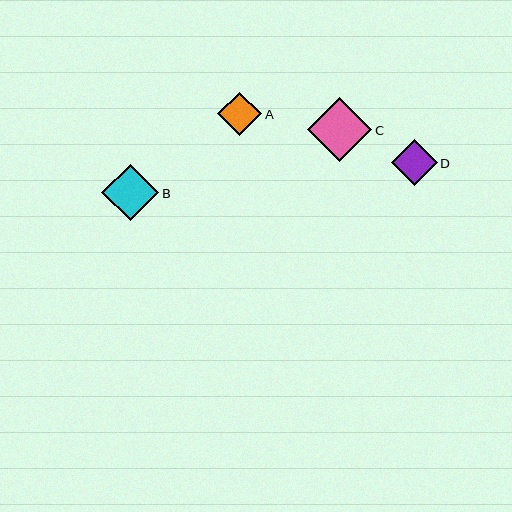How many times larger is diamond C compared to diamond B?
Diamond C is approximately 1.1 times the size of diamond B.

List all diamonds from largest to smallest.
From largest to smallest: C, B, D, A.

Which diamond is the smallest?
Diamond A is the smallest with a size of approximately 44 pixels.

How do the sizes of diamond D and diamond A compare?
Diamond D and diamond A are approximately the same size.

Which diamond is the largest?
Diamond C is the largest with a size of approximately 64 pixels.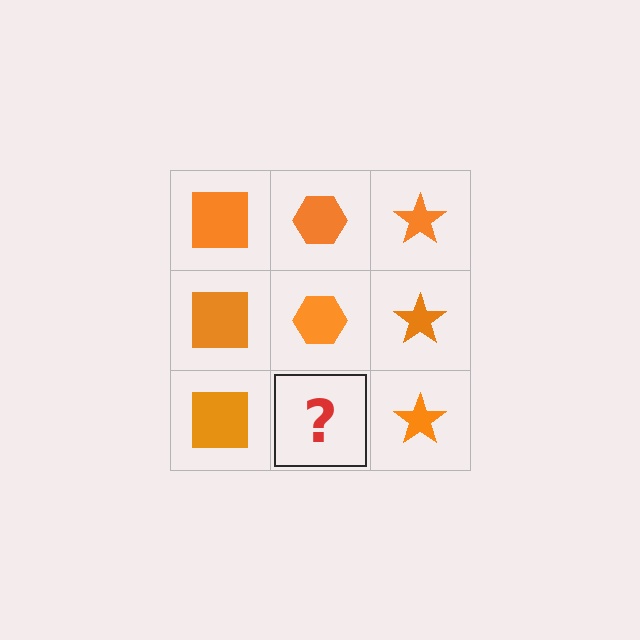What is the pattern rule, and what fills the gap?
The rule is that each column has a consistent shape. The gap should be filled with an orange hexagon.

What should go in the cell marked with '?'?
The missing cell should contain an orange hexagon.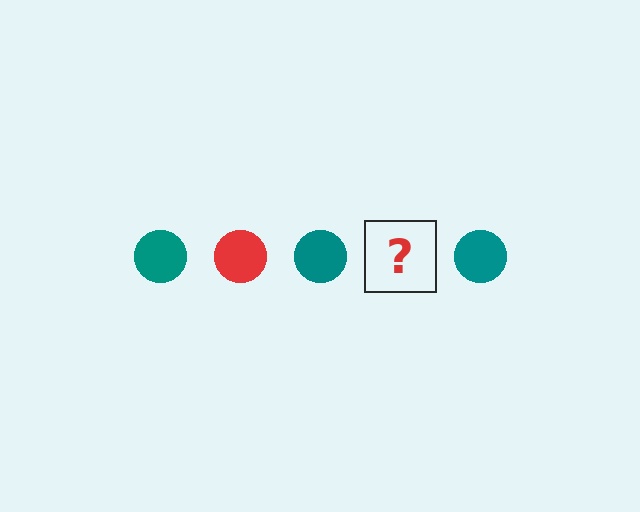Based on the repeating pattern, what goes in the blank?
The blank should be a red circle.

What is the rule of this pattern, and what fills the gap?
The rule is that the pattern cycles through teal, red circles. The gap should be filled with a red circle.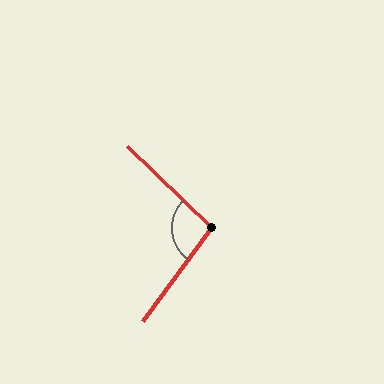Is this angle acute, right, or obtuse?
It is obtuse.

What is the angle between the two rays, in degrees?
Approximately 98 degrees.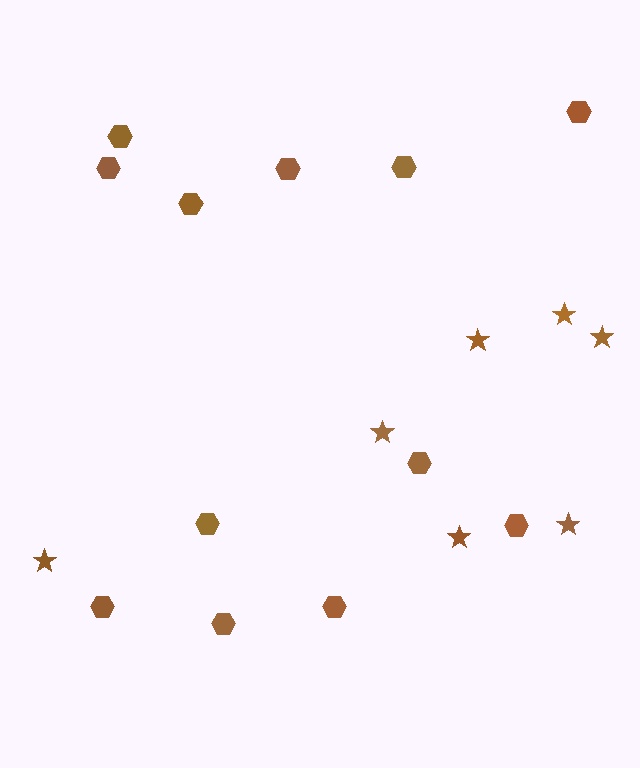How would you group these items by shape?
There are 2 groups: one group of hexagons (12) and one group of stars (7).